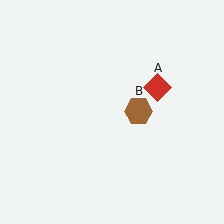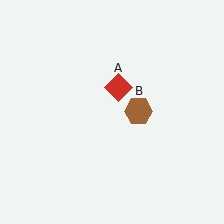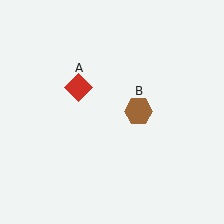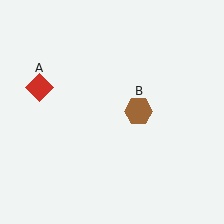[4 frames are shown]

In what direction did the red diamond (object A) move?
The red diamond (object A) moved left.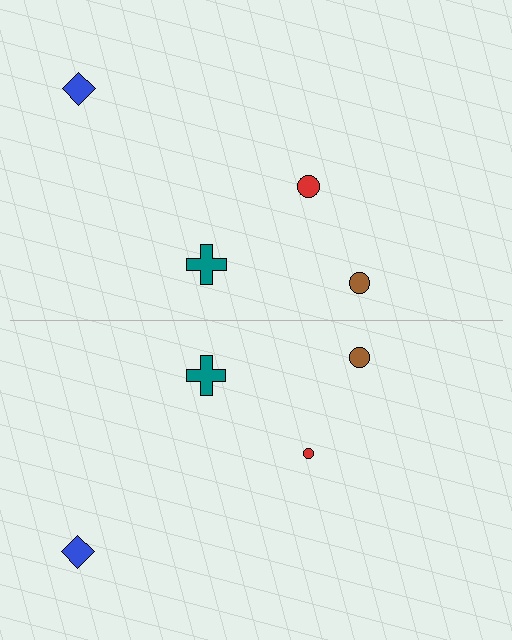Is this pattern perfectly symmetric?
No, the pattern is not perfectly symmetric. The red circle on the bottom side has a different size than its mirror counterpart.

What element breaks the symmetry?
The red circle on the bottom side has a different size than its mirror counterpart.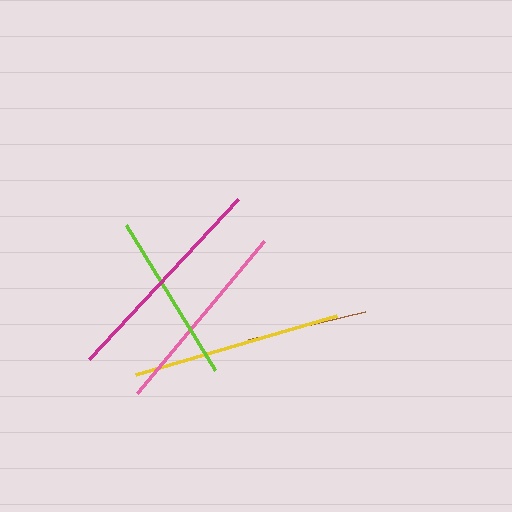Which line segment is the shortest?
The brown line is the shortest at approximately 121 pixels.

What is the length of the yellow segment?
The yellow segment is approximately 209 pixels long.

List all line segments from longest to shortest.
From longest to shortest: magenta, yellow, pink, lime, brown.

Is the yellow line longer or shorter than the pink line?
The yellow line is longer than the pink line.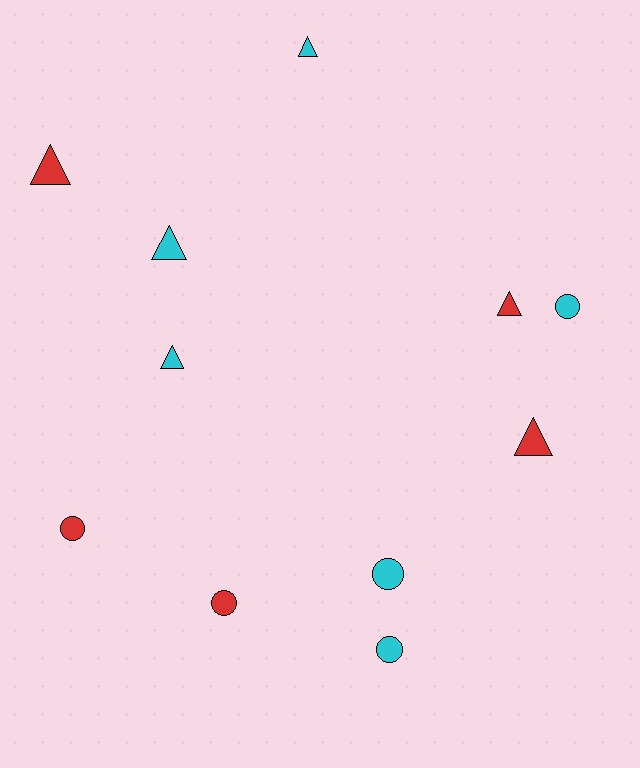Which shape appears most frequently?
Triangle, with 6 objects.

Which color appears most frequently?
Cyan, with 6 objects.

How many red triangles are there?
There are 3 red triangles.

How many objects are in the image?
There are 11 objects.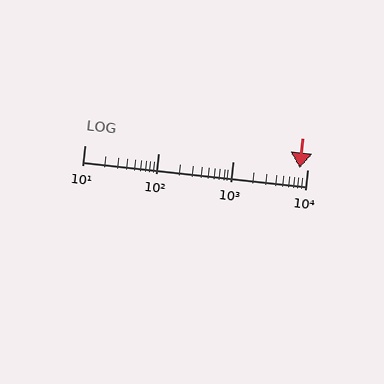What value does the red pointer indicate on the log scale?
The pointer indicates approximately 7900.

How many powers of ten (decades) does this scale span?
The scale spans 3 decades, from 10 to 10000.